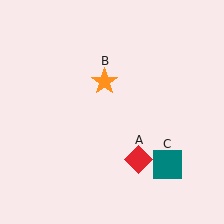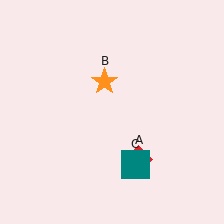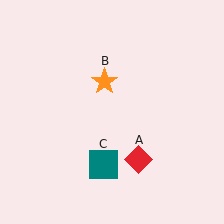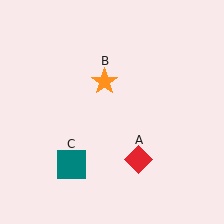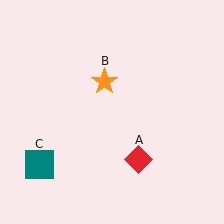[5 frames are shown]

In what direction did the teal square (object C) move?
The teal square (object C) moved left.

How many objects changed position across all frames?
1 object changed position: teal square (object C).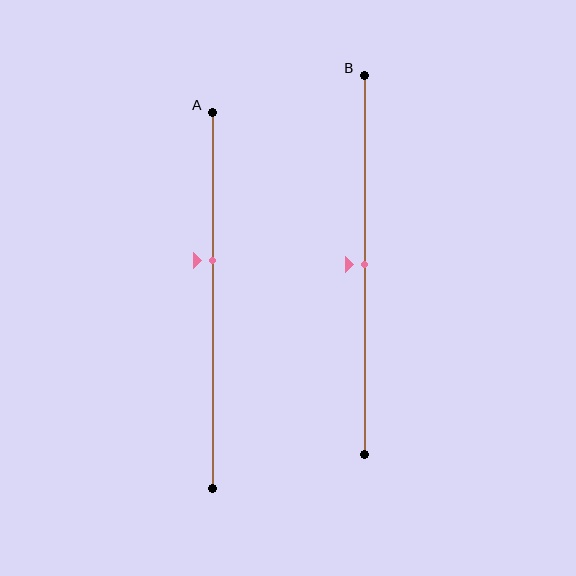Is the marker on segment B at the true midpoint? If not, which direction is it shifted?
Yes, the marker on segment B is at the true midpoint.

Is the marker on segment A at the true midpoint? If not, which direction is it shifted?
No, the marker on segment A is shifted upward by about 11% of the segment length.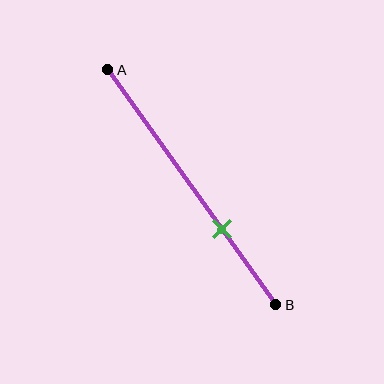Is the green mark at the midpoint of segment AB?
No, the mark is at about 70% from A, not at the 50% midpoint.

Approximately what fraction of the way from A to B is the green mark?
The green mark is approximately 70% of the way from A to B.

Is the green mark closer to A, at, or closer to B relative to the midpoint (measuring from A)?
The green mark is closer to point B than the midpoint of segment AB.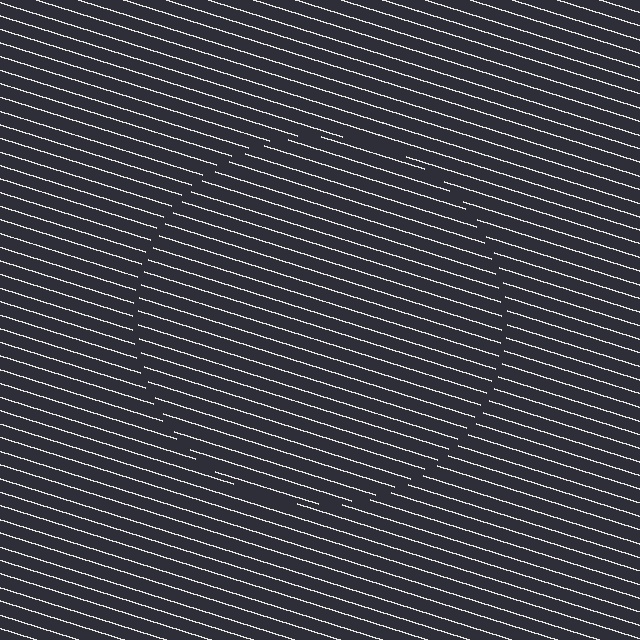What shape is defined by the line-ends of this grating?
An illusory circle. The interior of the shape contains the same grating, shifted by half a period — the contour is defined by the phase discontinuity where line-ends from the inner and outer gratings abut.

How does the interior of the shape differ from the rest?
The interior of the shape contains the same grating, shifted by half a period — the contour is defined by the phase discontinuity where line-ends from the inner and outer gratings abut.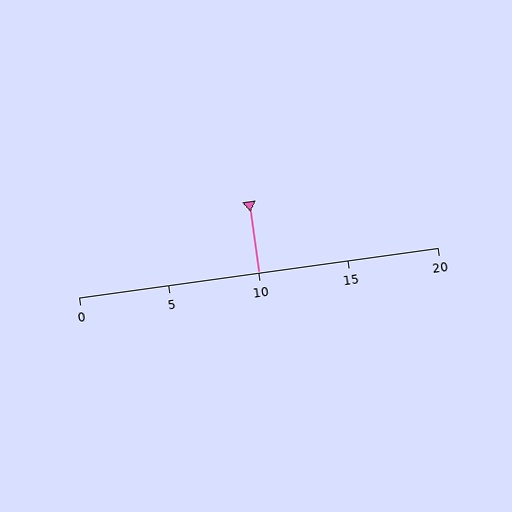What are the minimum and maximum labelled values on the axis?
The axis runs from 0 to 20.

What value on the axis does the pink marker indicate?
The marker indicates approximately 10.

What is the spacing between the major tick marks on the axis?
The major ticks are spaced 5 apart.